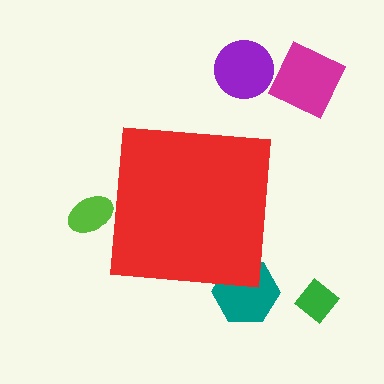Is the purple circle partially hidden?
No, the purple circle is fully visible.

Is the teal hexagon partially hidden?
Yes, the teal hexagon is partially hidden behind the red square.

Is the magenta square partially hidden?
No, the magenta square is fully visible.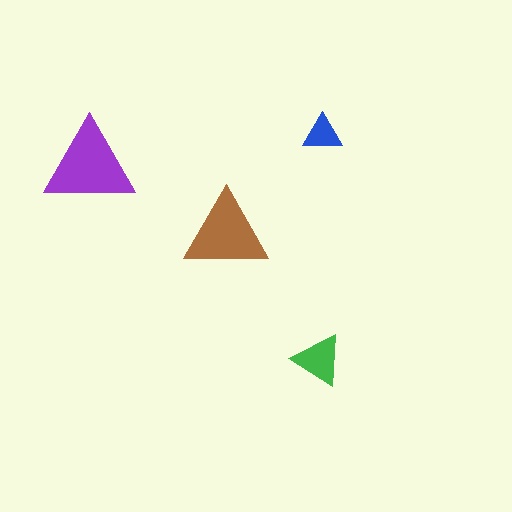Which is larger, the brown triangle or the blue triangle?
The brown one.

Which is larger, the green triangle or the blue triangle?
The green one.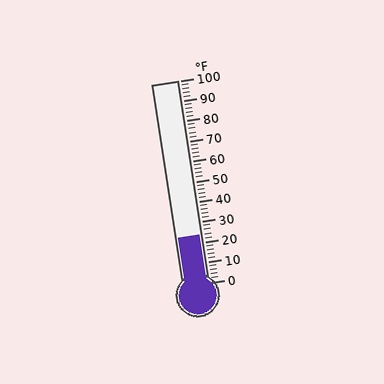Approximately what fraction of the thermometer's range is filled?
The thermometer is filled to approximately 25% of its range.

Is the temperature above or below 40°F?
The temperature is below 40°F.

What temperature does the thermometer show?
The thermometer shows approximately 24°F.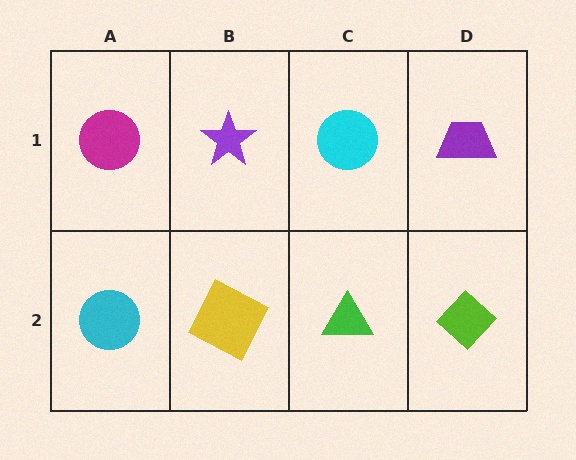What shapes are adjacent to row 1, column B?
A yellow square (row 2, column B), a magenta circle (row 1, column A), a cyan circle (row 1, column C).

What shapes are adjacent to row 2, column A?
A magenta circle (row 1, column A), a yellow square (row 2, column B).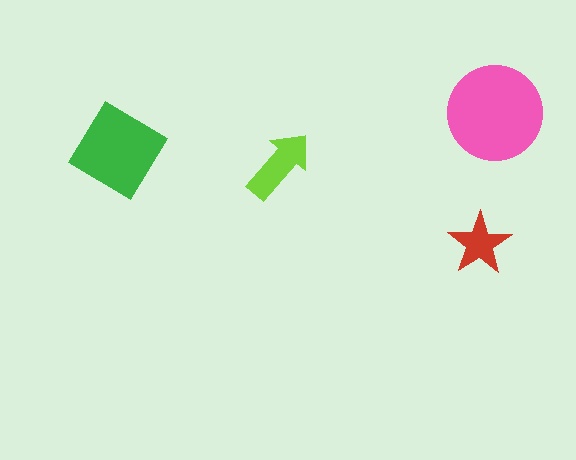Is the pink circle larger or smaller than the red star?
Larger.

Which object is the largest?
The pink circle.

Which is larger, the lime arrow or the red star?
The lime arrow.